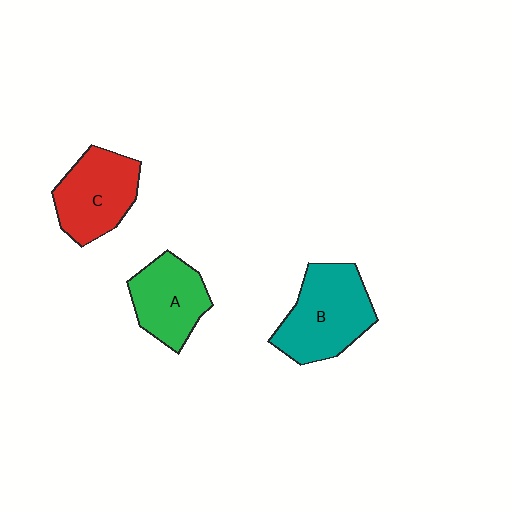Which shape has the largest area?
Shape B (teal).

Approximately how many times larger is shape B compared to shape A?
Approximately 1.3 times.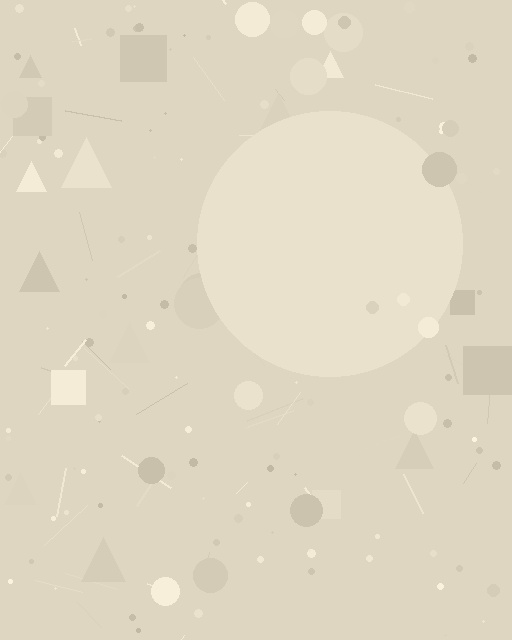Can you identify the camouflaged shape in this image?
The camouflaged shape is a circle.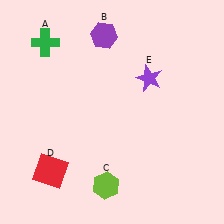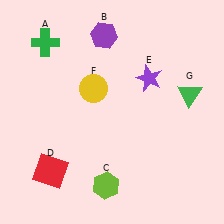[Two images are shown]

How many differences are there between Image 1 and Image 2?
There are 2 differences between the two images.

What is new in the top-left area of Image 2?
A yellow circle (F) was added in the top-left area of Image 2.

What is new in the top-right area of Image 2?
A green triangle (G) was added in the top-right area of Image 2.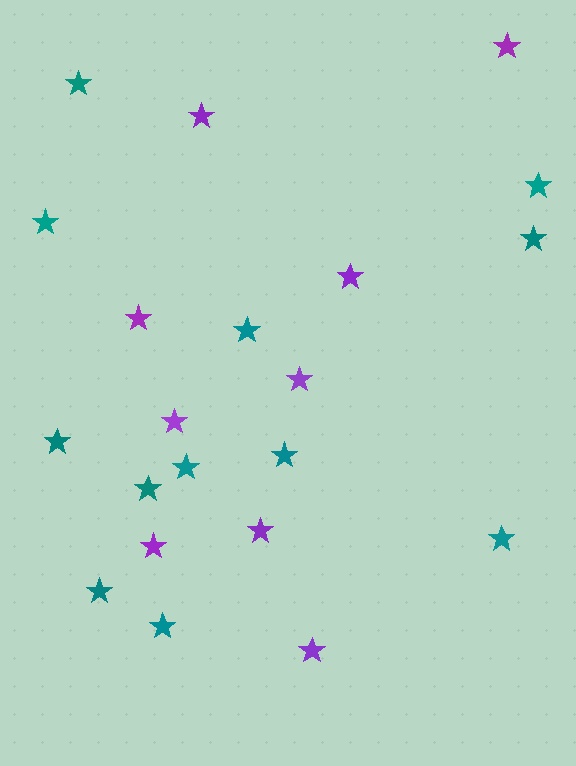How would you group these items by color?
There are 2 groups: one group of purple stars (9) and one group of teal stars (12).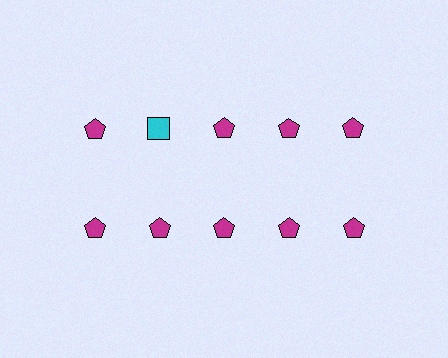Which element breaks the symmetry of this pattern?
The cyan square in the top row, second from left column breaks the symmetry. All other shapes are magenta pentagons.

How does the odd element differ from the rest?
It differs in both color (cyan instead of magenta) and shape (square instead of pentagon).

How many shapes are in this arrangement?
There are 10 shapes arranged in a grid pattern.